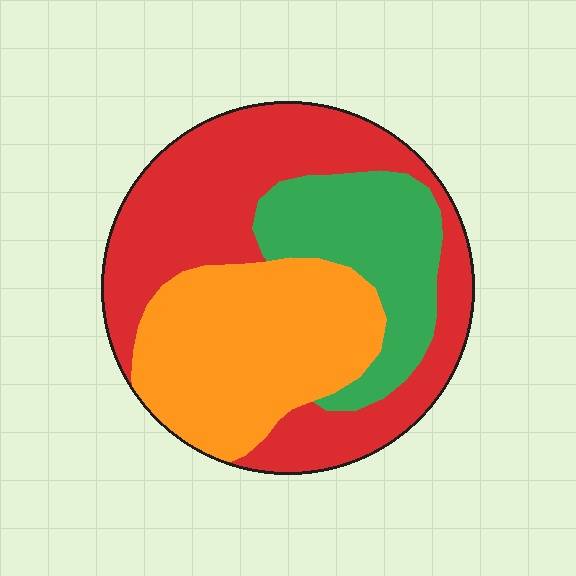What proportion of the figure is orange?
Orange covers roughly 35% of the figure.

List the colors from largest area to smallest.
From largest to smallest: red, orange, green.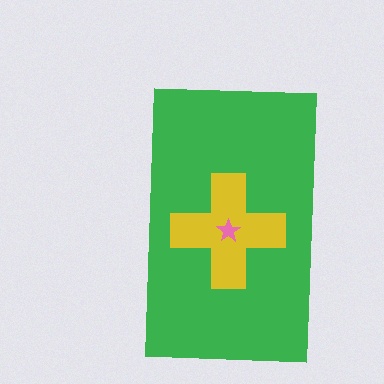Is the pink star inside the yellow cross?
Yes.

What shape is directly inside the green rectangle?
The yellow cross.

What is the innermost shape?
The pink star.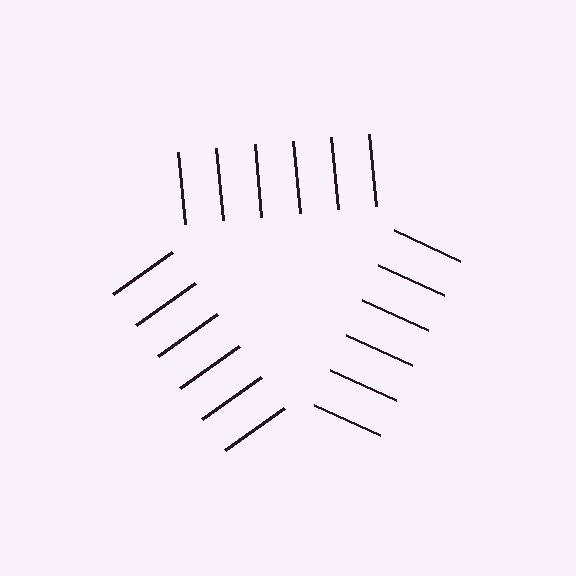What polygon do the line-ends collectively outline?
An illusory triangle — the line segments terminate on its edges but no continuous stroke is drawn.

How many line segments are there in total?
18 — 6 along each of the 3 edges.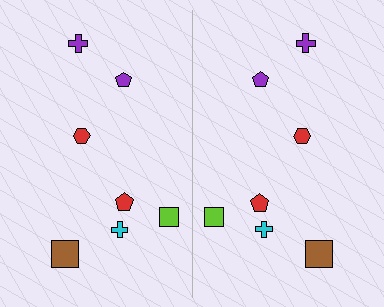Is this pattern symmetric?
Yes, this pattern has bilateral (reflection) symmetry.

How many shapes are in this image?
There are 14 shapes in this image.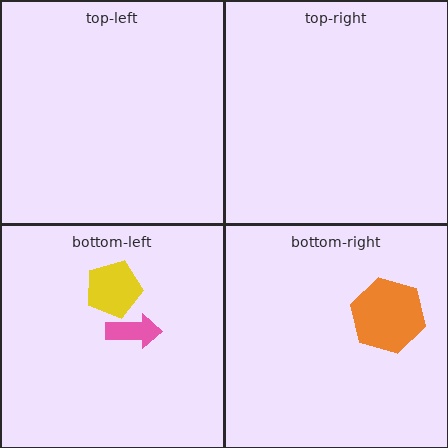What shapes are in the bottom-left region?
The yellow pentagon, the pink arrow.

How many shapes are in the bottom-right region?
1.